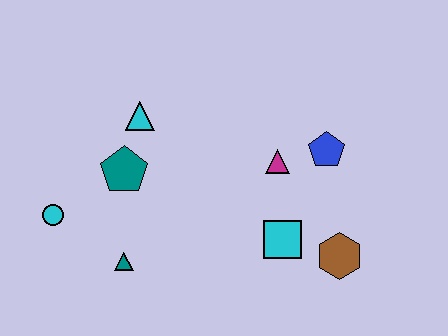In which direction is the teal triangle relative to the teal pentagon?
The teal triangle is below the teal pentagon.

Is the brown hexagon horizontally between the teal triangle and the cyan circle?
No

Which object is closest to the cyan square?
The brown hexagon is closest to the cyan square.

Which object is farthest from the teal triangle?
The blue pentagon is farthest from the teal triangle.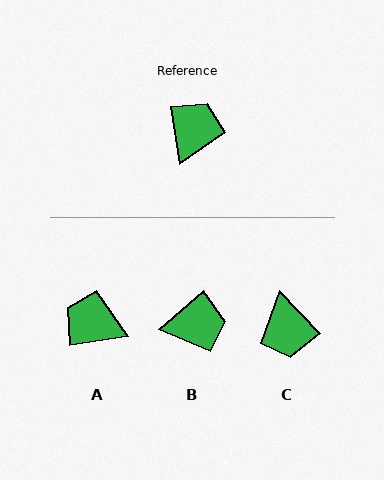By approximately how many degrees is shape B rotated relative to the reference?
Approximately 58 degrees clockwise.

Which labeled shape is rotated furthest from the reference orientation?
C, about 145 degrees away.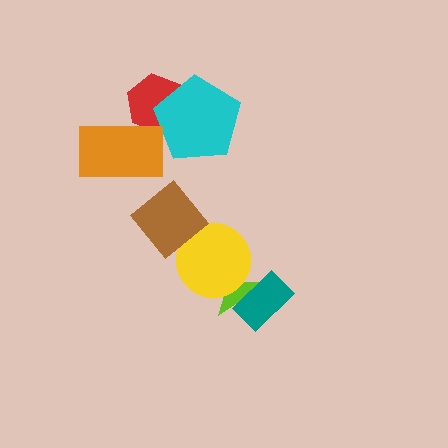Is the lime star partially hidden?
Yes, it is partially covered by another shape.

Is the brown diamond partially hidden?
No, no other shape covers it.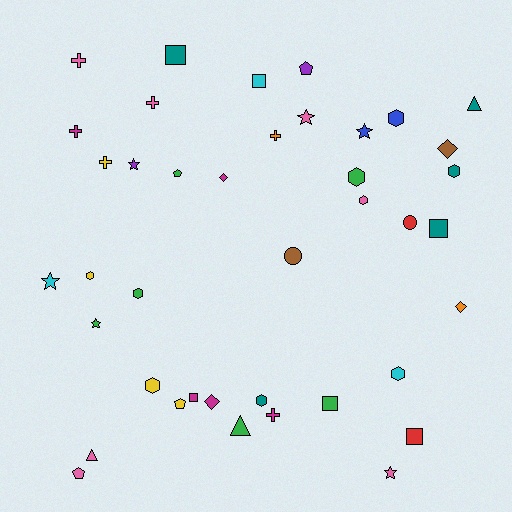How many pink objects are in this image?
There are 7 pink objects.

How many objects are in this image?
There are 40 objects.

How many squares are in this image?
There are 6 squares.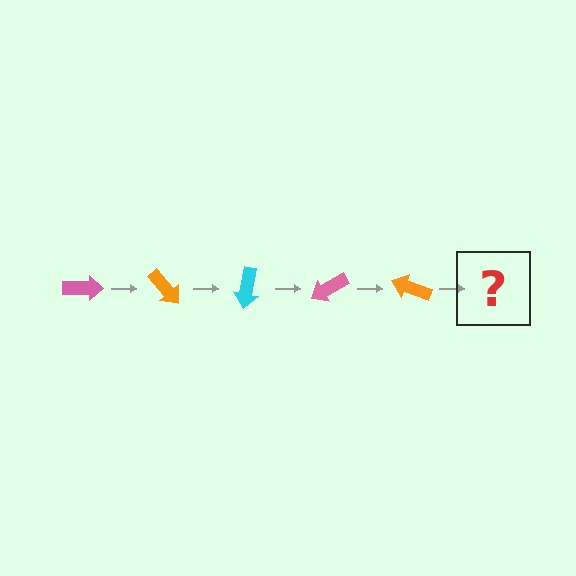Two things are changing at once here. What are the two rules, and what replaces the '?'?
The two rules are that it rotates 50 degrees each step and the color cycles through pink, orange, and cyan. The '?' should be a cyan arrow, rotated 250 degrees from the start.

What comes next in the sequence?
The next element should be a cyan arrow, rotated 250 degrees from the start.